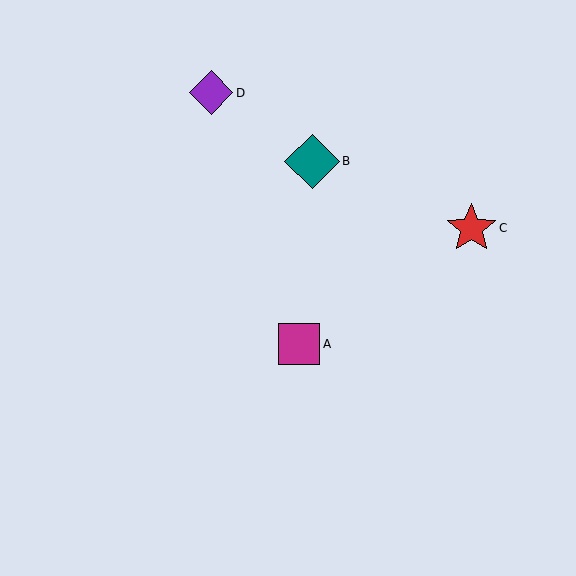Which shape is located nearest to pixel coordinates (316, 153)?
The teal diamond (labeled B) at (312, 161) is nearest to that location.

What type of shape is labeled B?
Shape B is a teal diamond.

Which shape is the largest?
The teal diamond (labeled B) is the largest.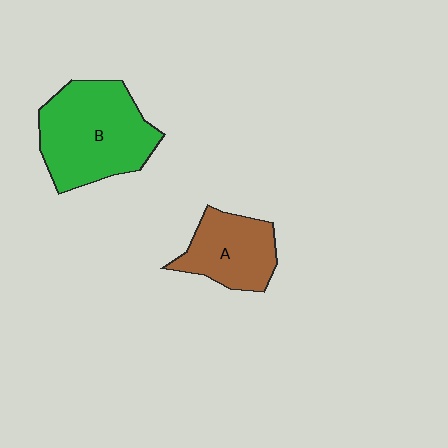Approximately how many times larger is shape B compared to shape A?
Approximately 1.7 times.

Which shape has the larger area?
Shape B (green).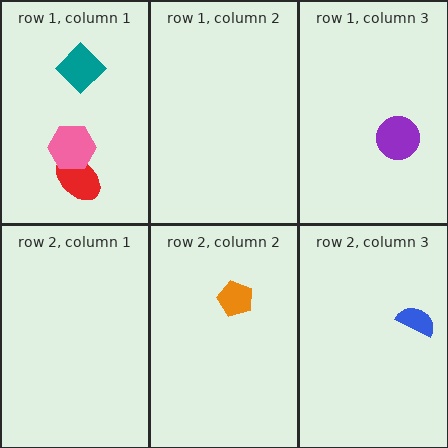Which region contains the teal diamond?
The row 1, column 1 region.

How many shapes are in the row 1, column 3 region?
1.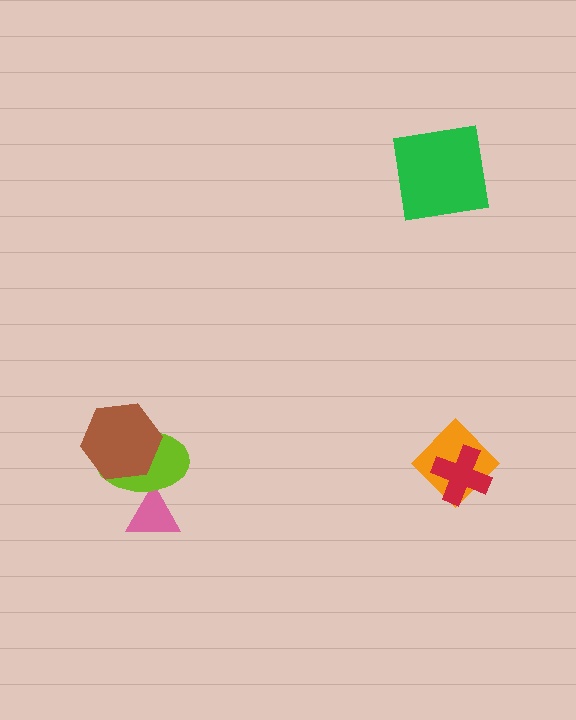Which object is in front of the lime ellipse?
The brown hexagon is in front of the lime ellipse.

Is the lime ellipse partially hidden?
Yes, it is partially covered by another shape.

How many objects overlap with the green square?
0 objects overlap with the green square.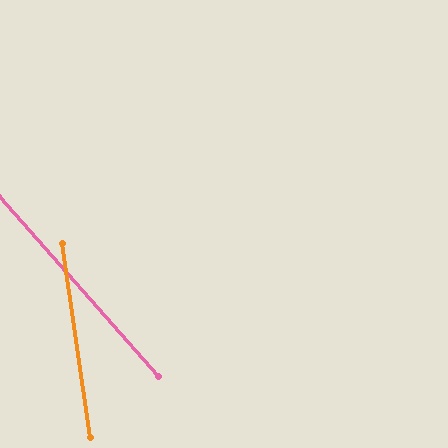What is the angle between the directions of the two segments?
Approximately 33 degrees.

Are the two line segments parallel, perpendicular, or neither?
Neither parallel nor perpendicular — they differ by about 33°.